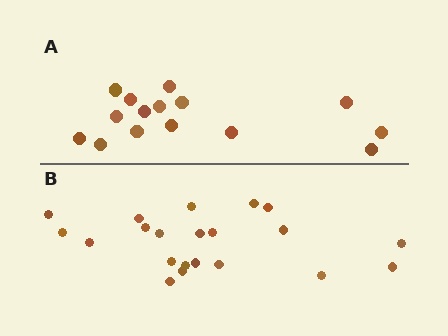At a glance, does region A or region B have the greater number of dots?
Region B (the bottom region) has more dots.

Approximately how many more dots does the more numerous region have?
Region B has about 6 more dots than region A.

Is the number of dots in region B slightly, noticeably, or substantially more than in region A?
Region B has noticeably more, but not dramatically so. The ratio is roughly 1.4 to 1.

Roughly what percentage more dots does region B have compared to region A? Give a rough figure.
About 40% more.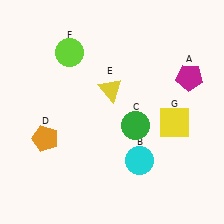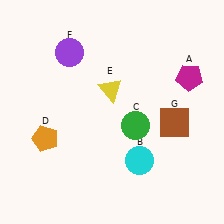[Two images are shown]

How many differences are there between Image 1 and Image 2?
There are 2 differences between the two images.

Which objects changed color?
F changed from lime to purple. G changed from yellow to brown.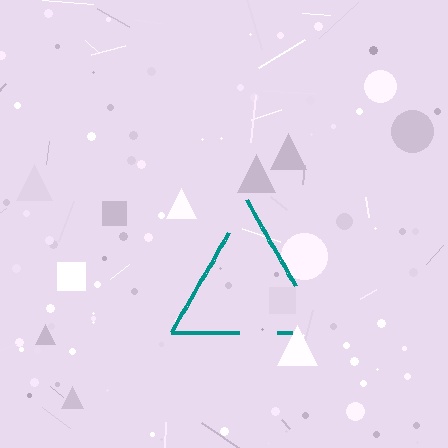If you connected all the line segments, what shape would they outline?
They would outline a triangle.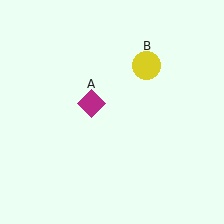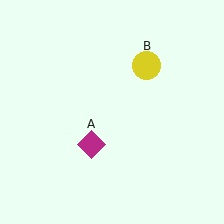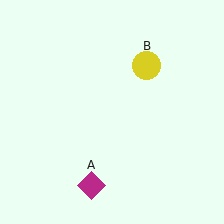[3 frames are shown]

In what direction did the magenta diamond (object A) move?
The magenta diamond (object A) moved down.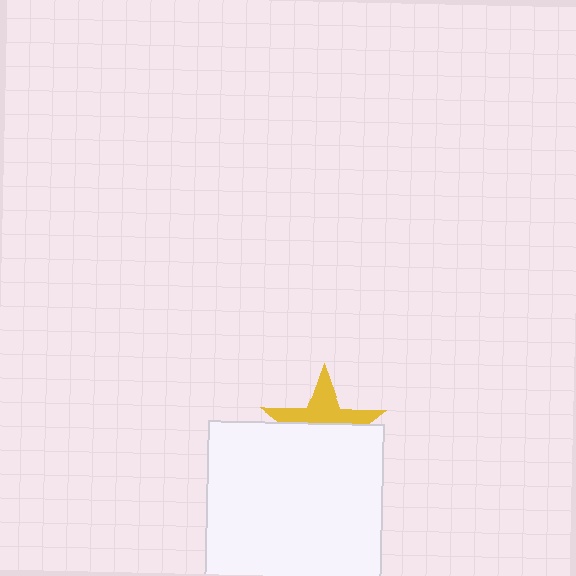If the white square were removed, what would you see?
You would see the complete yellow star.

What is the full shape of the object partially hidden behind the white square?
The partially hidden object is a yellow star.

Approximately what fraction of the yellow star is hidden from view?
Roughly 57% of the yellow star is hidden behind the white square.